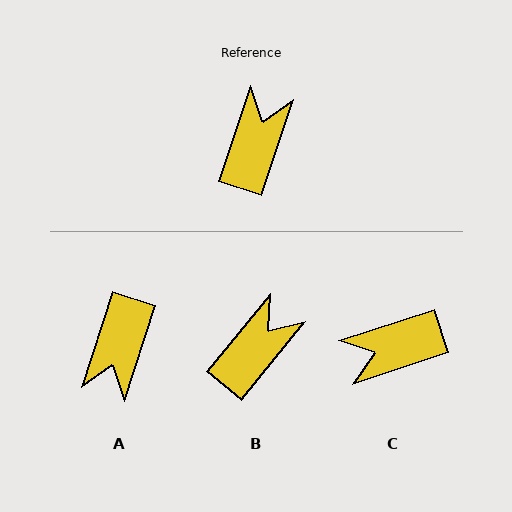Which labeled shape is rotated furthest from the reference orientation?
A, about 180 degrees away.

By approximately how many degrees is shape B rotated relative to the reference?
Approximately 21 degrees clockwise.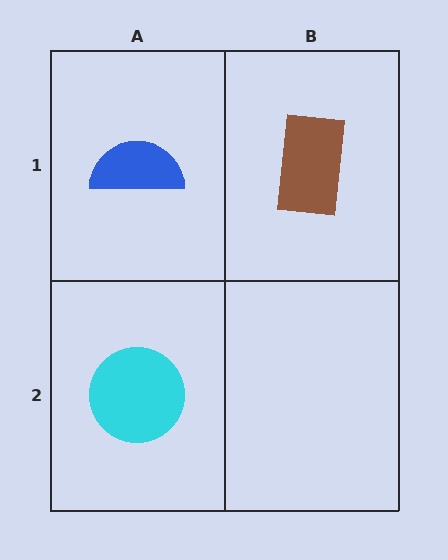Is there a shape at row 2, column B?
No, that cell is empty.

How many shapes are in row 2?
1 shape.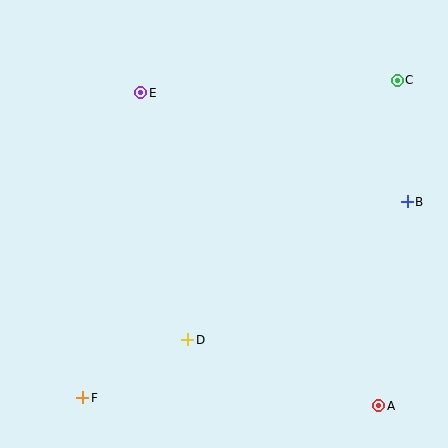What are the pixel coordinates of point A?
Point A is at (379, 406).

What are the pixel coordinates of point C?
Point C is at (397, 80).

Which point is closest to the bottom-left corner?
Point F is closest to the bottom-left corner.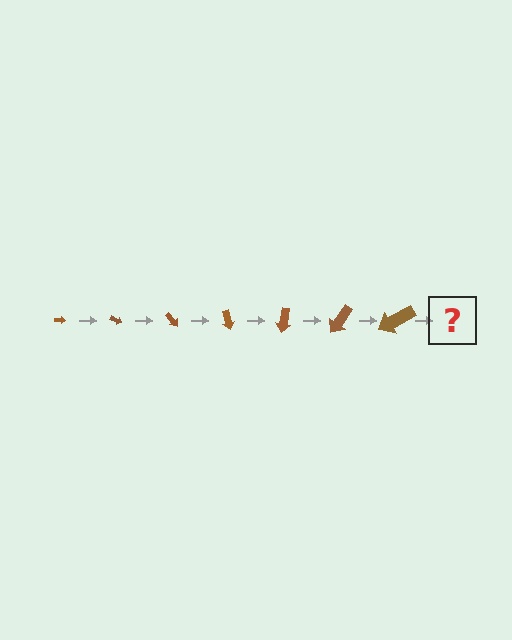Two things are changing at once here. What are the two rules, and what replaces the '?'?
The two rules are that the arrow grows larger each step and it rotates 25 degrees each step. The '?' should be an arrow, larger than the previous one and rotated 175 degrees from the start.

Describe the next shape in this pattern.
It should be an arrow, larger than the previous one and rotated 175 degrees from the start.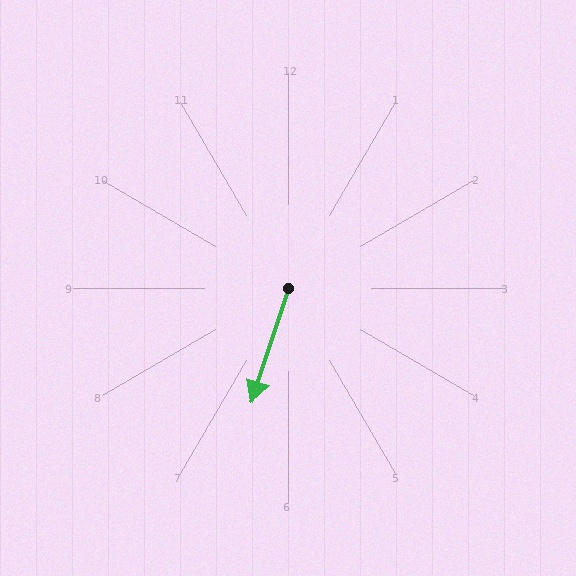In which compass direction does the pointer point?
South.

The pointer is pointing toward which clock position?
Roughly 7 o'clock.